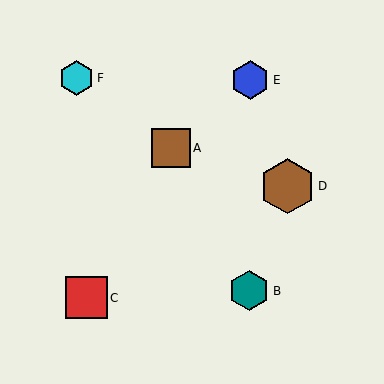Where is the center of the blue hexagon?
The center of the blue hexagon is at (250, 80).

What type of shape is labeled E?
Shape E is a blue hexagon.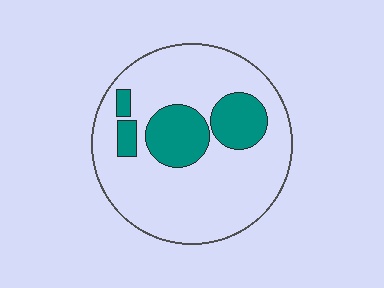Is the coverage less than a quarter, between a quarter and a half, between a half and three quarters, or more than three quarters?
Less than a quarter.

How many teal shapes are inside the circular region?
4.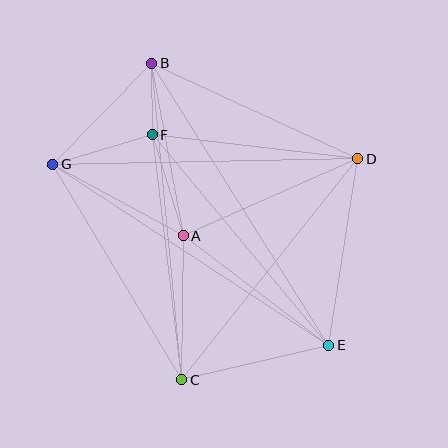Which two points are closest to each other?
Points B and F are closest to each other.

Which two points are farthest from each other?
Points B and E are farthest from each other.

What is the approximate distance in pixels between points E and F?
The distance between E and F is approximately 275 pixels.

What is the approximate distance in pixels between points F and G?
The distance between F and G is approximately 104 pixels.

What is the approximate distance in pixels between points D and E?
The distance between D and E is approximately 189 pixels.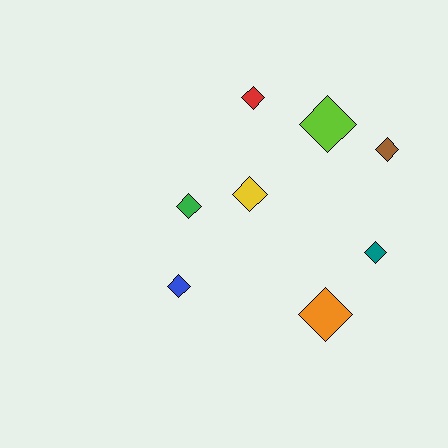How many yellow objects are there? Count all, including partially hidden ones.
There is 1 yellow object.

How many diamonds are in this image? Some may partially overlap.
There are 8 diamonds.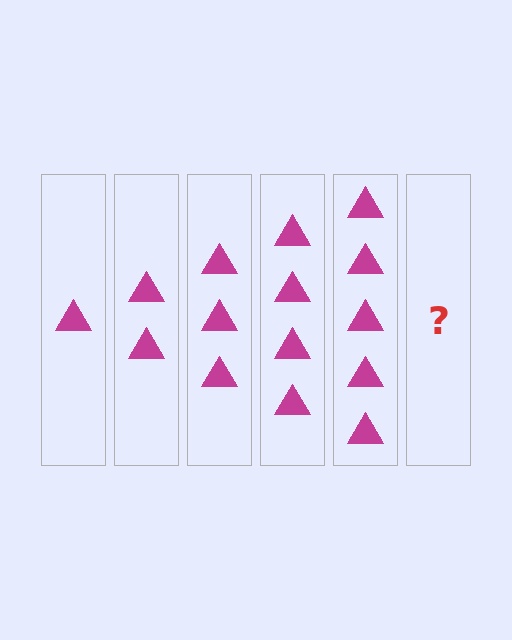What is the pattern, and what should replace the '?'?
The pattern is that each step adds one more triangle. The '?' should be 6 triangles.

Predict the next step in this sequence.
The next step is 6 triangles.